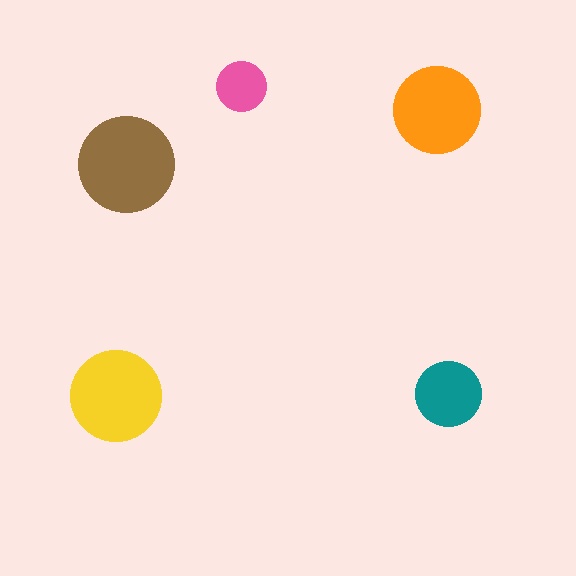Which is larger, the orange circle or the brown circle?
The brown one.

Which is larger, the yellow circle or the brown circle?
The brown one.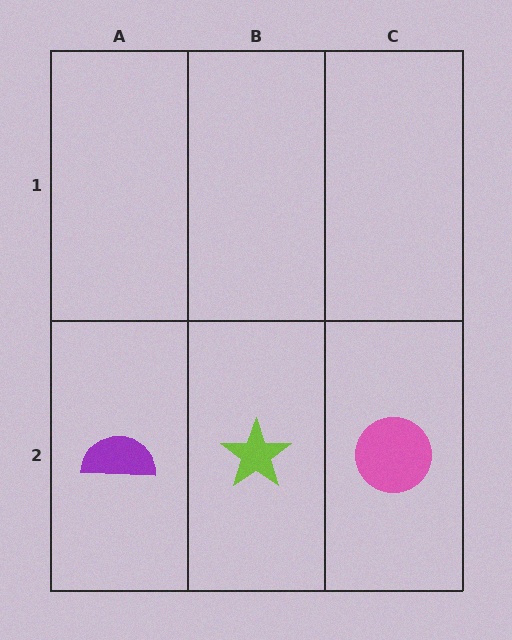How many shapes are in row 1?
0 shapes.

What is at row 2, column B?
A lime star.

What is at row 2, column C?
A pink circle.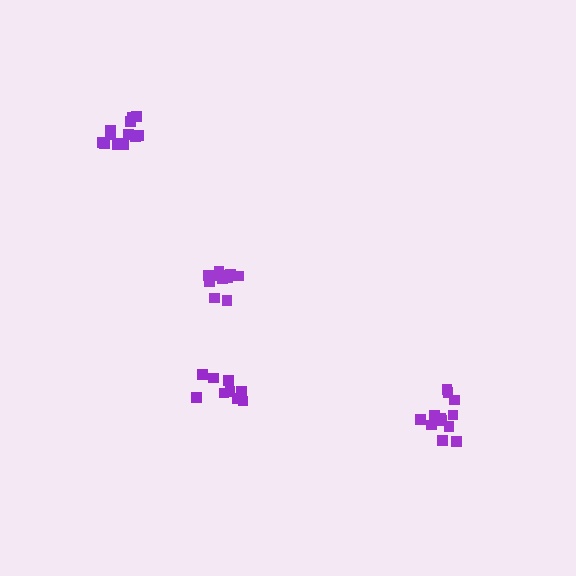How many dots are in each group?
Group 1: 10 dots, Group 2: 12 dots, Group 3: 11 dots, Group 4: 14 dots (47 total).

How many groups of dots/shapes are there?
There are 4 groups.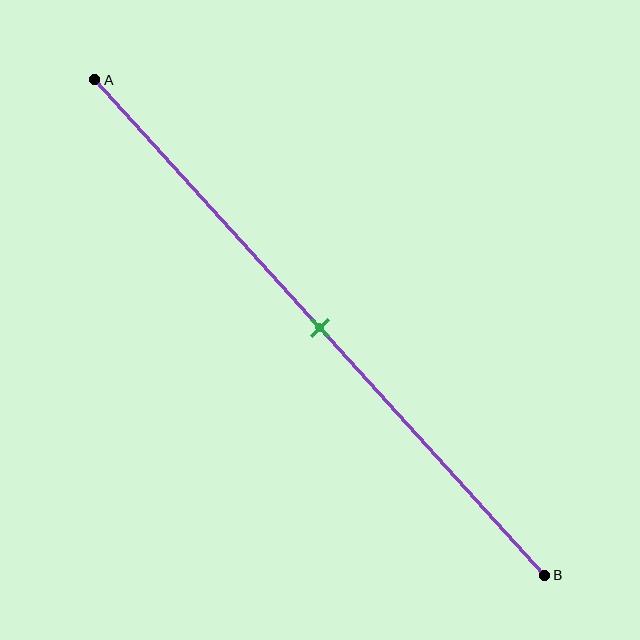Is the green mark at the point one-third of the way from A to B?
No, the mark is at about 50% from A, not at the 33% one-third point.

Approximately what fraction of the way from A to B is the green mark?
The green mark is approximately 50% of the way from A to B.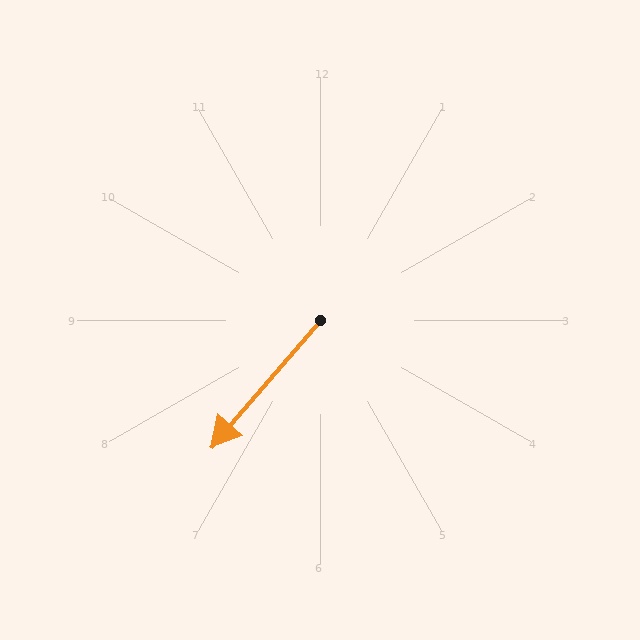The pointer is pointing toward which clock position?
Roughly 7 o'clock.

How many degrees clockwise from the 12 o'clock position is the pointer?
Approximately 221 degrees.